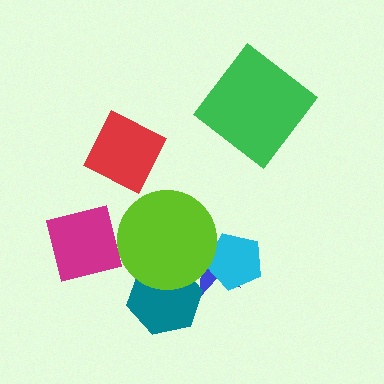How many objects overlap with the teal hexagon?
2 objects overlap with the teal hexagon.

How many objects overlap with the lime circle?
3 objects overlap with the lime circle.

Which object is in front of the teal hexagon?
The lime circle is in front of the teal hexagon.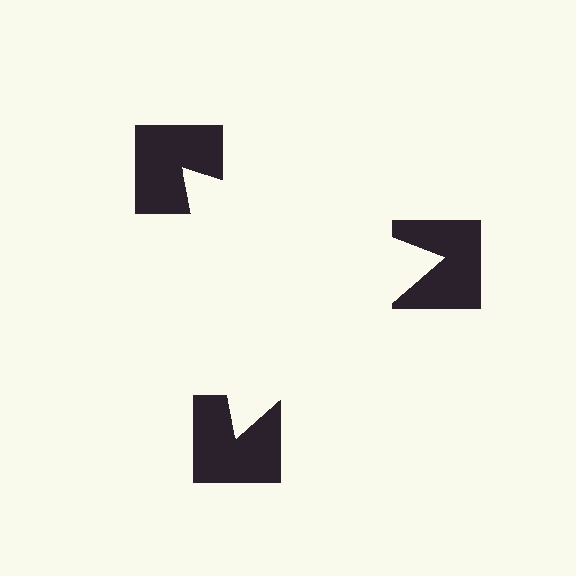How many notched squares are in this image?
There are 3 — one at each vertex of the illusory triangle.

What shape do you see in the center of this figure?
An illusory triangle — its edges are inferred from the aligned wedge cuts in the notched squares, not physically drawn.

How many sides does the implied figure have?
3 sides.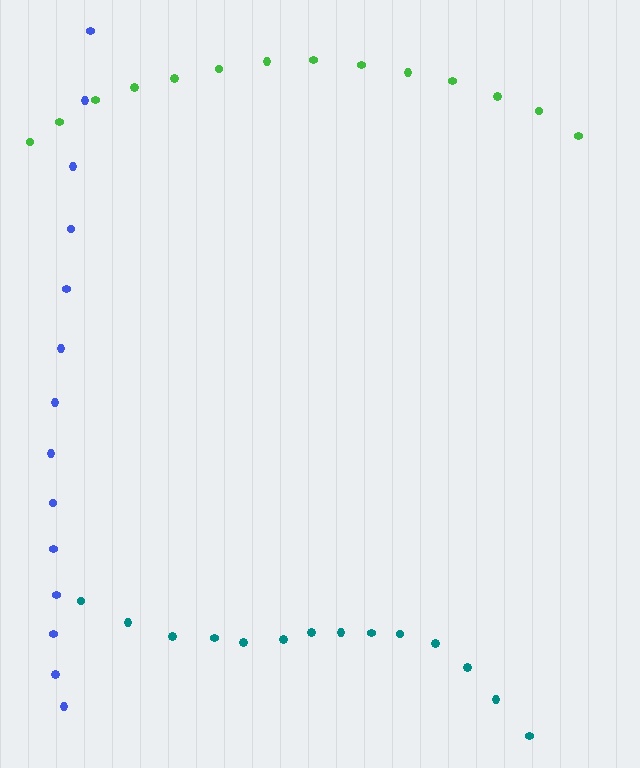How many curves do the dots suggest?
There are 3 distinct paths.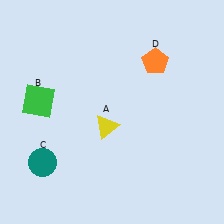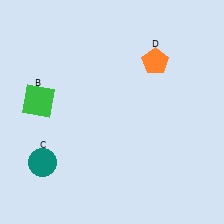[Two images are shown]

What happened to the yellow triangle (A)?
The yellow triangle (A) was removed in Image 2. It was in the bottom-left area of Image 1.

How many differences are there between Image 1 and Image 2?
There is 1 difference between the two images.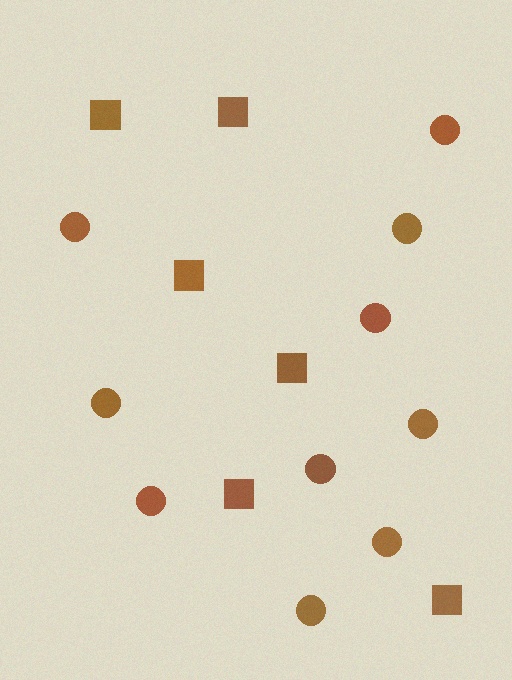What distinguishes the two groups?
There are 2 groups: one group of circles (10) and one group of squares (6).